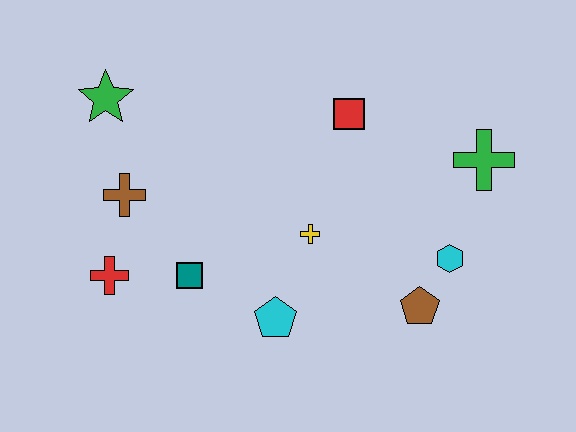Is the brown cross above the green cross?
No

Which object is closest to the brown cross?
The red cross is closest to the brown cross.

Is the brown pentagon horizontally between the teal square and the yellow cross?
No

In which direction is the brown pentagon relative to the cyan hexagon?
The brown pentagon is below the cyan hexagon.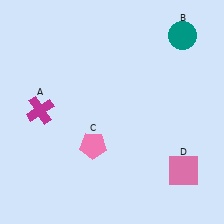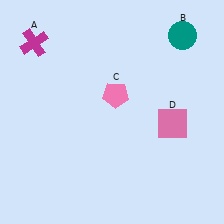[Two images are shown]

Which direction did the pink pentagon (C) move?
The pink pentagon (C) moved up.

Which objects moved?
The objects that moved are: the magenta cross (A), the pink pentagon (C), the pink square (D).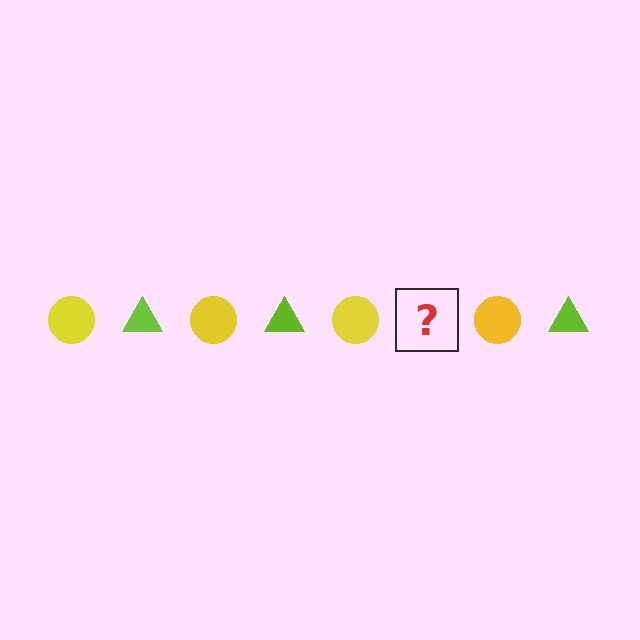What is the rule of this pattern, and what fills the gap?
The rule is that the pattern alternates between yellow circle and lime triangle. The gap should be filled with a lime triangle.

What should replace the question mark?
The question mark should be replaced with a lime triangle.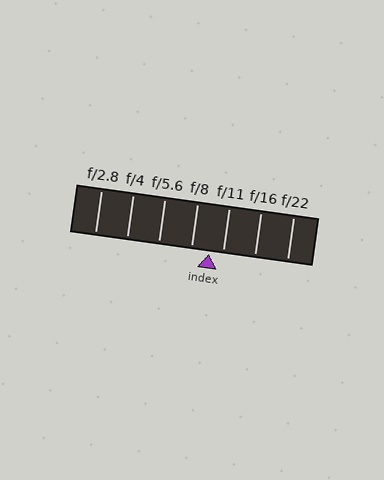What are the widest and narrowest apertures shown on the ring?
The widest aperture shown is f/2.8 and the narrowest is f/22.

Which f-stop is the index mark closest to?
The index mark is closest to f/11.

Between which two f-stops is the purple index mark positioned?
The index mark is between f/8 and f/11.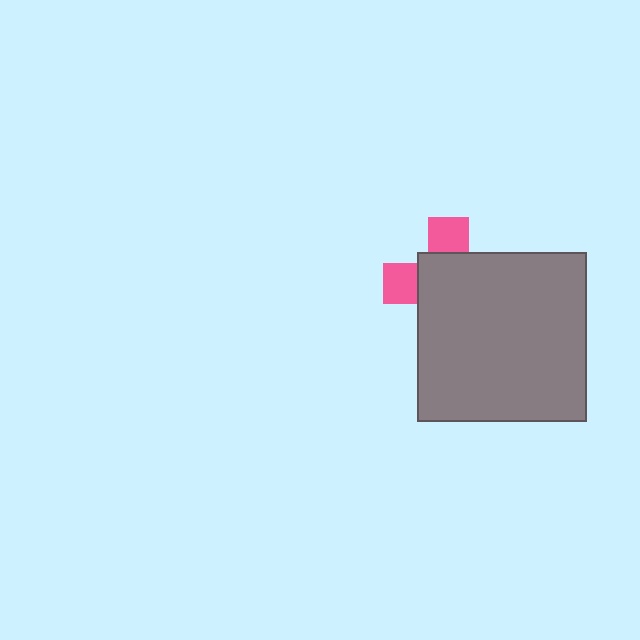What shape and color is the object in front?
The object in front is a gray square.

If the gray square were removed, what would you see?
You would see the complete pink cross.